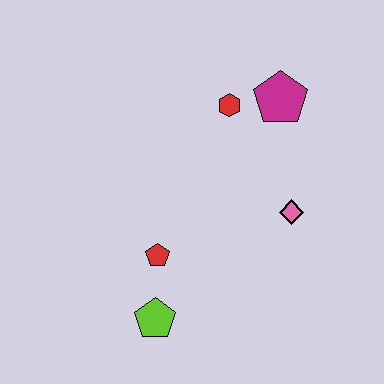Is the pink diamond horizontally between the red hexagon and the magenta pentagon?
No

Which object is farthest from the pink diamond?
The lime pentagon is farthest from the pink diamond.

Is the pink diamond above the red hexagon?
No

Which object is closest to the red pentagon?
The lime pentagon is closest to the red pentagon.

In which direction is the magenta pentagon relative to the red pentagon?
The magenta pentagon is above the red pentagon.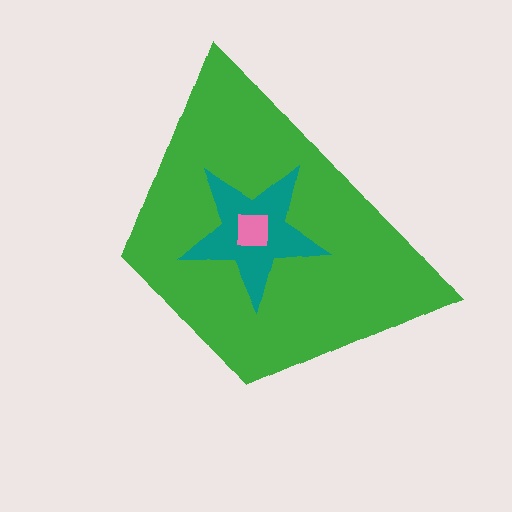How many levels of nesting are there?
3.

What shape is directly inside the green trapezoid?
The teal star.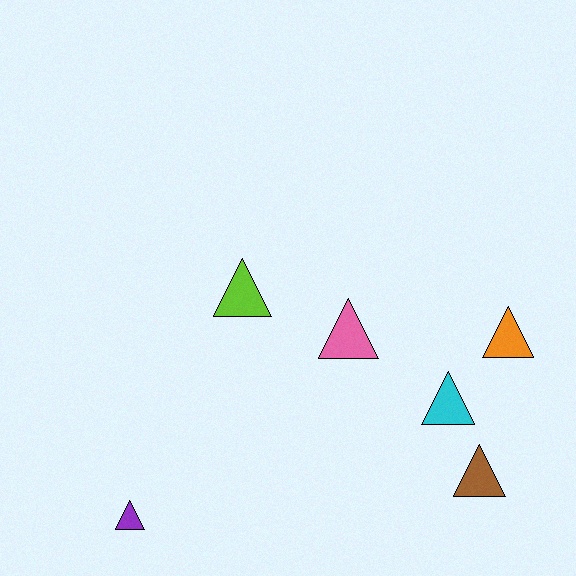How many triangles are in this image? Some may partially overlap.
There are 6 triangles.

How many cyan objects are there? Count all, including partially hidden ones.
There is 1 cyan object.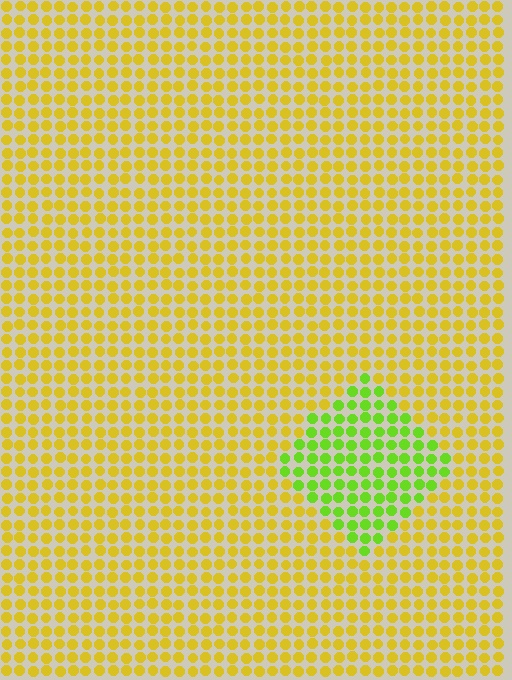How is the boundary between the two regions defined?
The boundary is defined purely by a slight shift in hue (about 46 degrees). Spacing, size, and orientation are identical on both sides.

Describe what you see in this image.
The image is filled with small yellow elements in a uniform arrangement. A diamond-shaped region is visible where the elements are tinted to a slightly different hue, forming a subtle color boundary.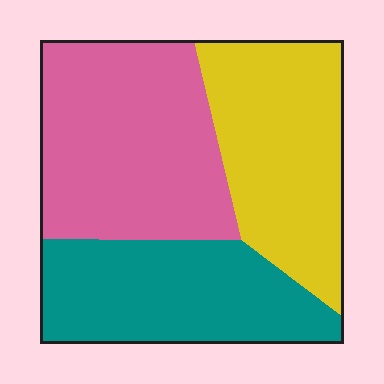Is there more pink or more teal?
Pink.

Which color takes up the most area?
Pink, at roughly 40%.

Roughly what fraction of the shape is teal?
Teal covers roughly 30% of the shape.